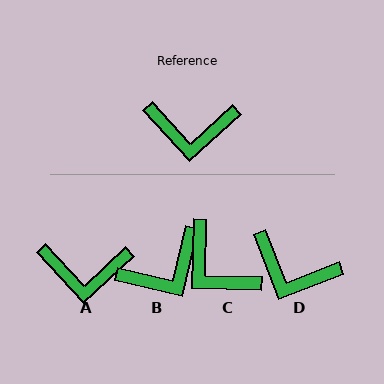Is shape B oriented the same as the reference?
No, it is off by about 34 degrees.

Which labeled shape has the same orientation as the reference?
A.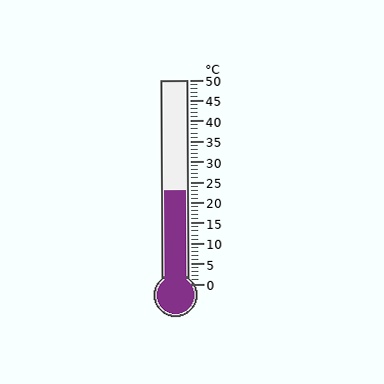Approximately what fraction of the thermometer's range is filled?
The thermometer is filled to approximately 45% of its range.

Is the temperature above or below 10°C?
The temperature is above 10°C.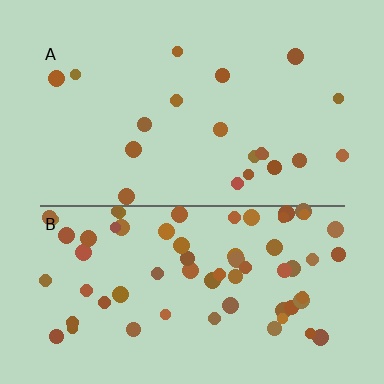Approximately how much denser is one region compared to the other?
Approximately 3.3× — region B over region A.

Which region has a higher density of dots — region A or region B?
B (the bottom).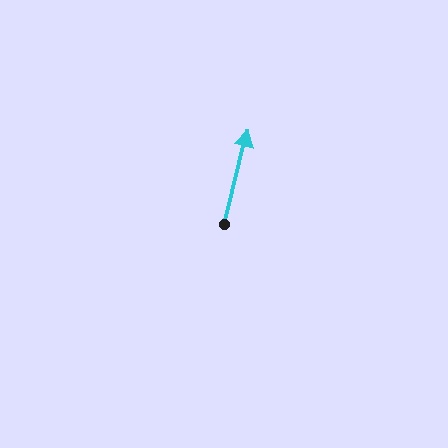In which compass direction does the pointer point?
North.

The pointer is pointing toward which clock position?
Roughly 12 o'clock.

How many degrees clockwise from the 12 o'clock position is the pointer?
Approximately 14 degrees.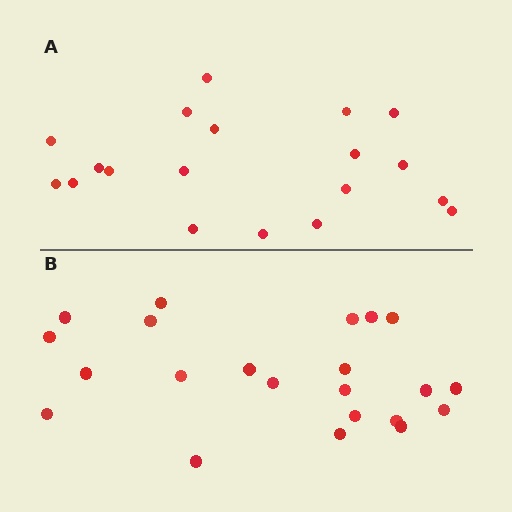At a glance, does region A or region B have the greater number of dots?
Region B (the bottom region) has more dots.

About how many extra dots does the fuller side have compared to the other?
Region B has just a few more — roughly 2 or 3 more dots than region A.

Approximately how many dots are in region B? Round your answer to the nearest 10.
About 20 dots. (The exact count is 22, which rounds to 20.)